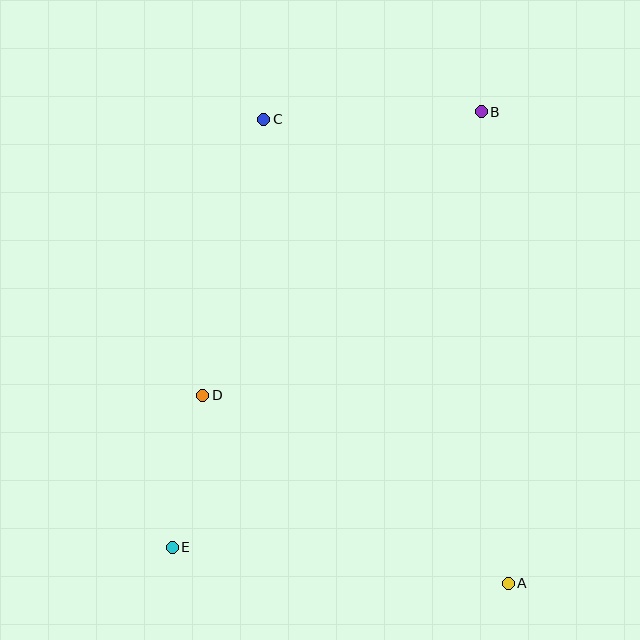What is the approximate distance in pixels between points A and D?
The distance between A and D is approximately 358 pixels.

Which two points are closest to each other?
Points D and E are closest to each other.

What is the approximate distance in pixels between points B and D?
The distance between B and D is approximately 397 pixels.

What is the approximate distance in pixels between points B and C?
The distance between B and C is approximately 218 pixels.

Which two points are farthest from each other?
Points B and E are farthest from each other.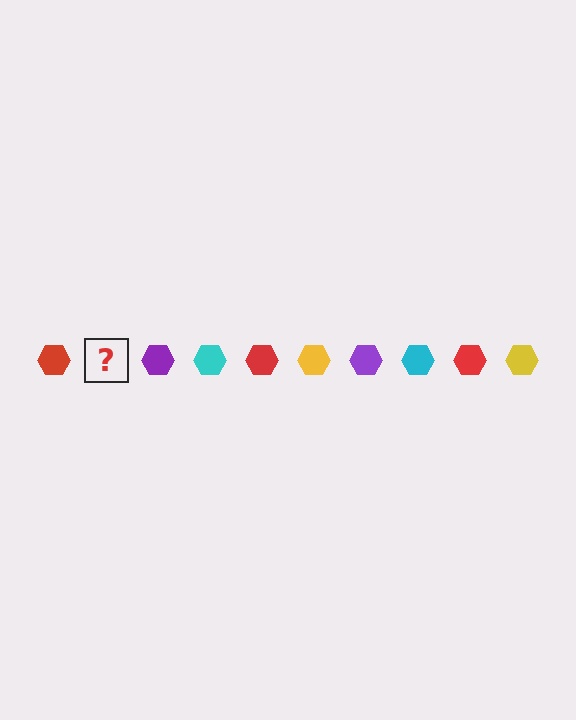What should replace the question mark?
The question mark should be replaced with a yellow hexagon.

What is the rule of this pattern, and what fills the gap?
The rule is that the pattern cycles through red, yellow, purple, cyan hexagons. The gap should be filled with a yellow hexagon.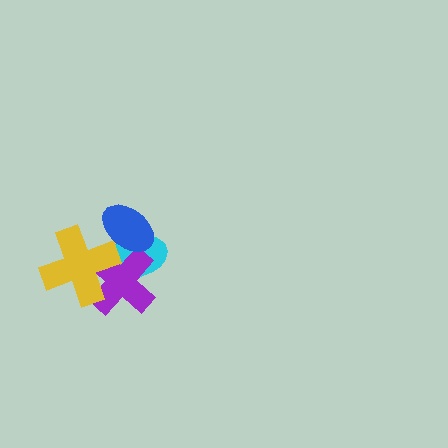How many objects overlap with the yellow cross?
3 objects overlap with the yellow cross.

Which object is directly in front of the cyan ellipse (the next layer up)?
The purple cross is directly in front of the cyan ellipse.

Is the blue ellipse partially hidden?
No, no other shape covers it.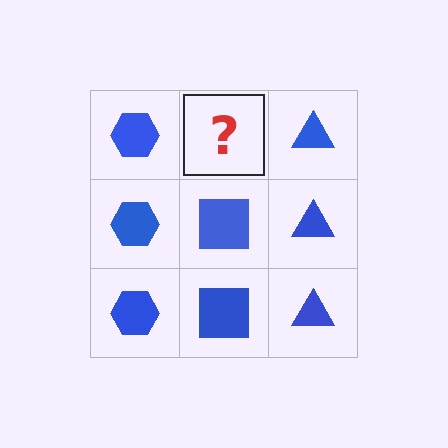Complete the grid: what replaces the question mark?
The question mark should be replaced with a blue square.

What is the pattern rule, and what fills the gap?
The rule is that each column has a consistent shape. The gap should be filled with a blue square.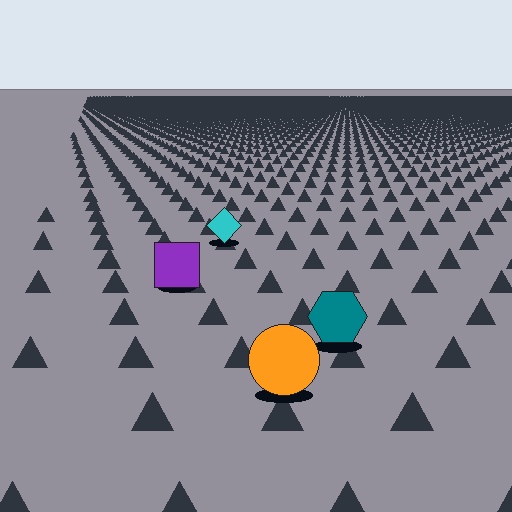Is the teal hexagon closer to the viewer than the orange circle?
No. The orange circle is closer — you can tell from the texture gradient: the ground texture is coarser near it.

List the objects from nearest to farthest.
From nearest to farthest: the orange circle, the teal hexagon, the purple square, the cyan diamond.